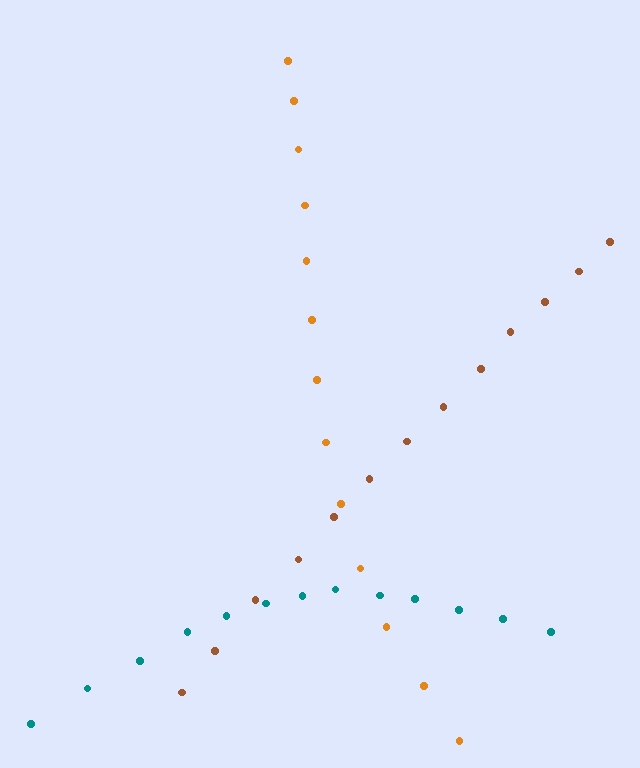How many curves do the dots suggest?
There are 3 distinct paths.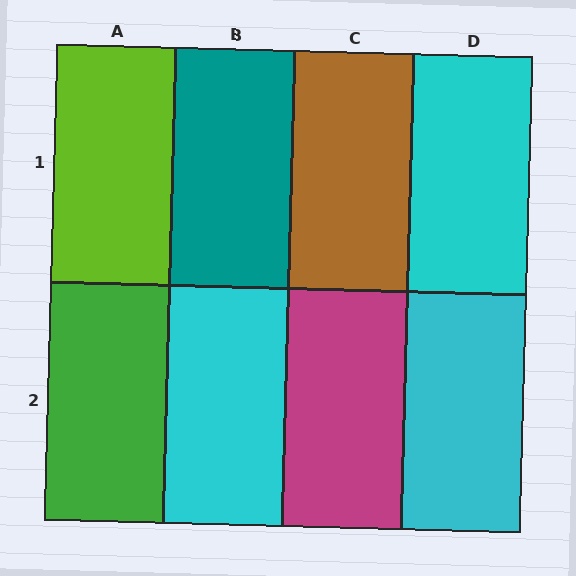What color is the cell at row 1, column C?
Brown.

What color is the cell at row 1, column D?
Cyan.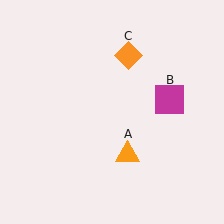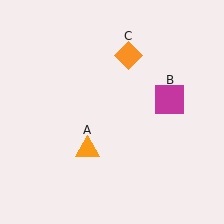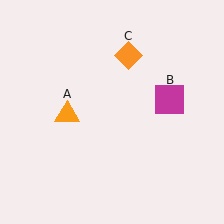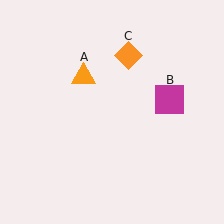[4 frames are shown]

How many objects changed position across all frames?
1 object changed position: orange triangle (object A).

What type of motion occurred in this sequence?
The orange triangle (object A) rotated clockwise around the center of the scene.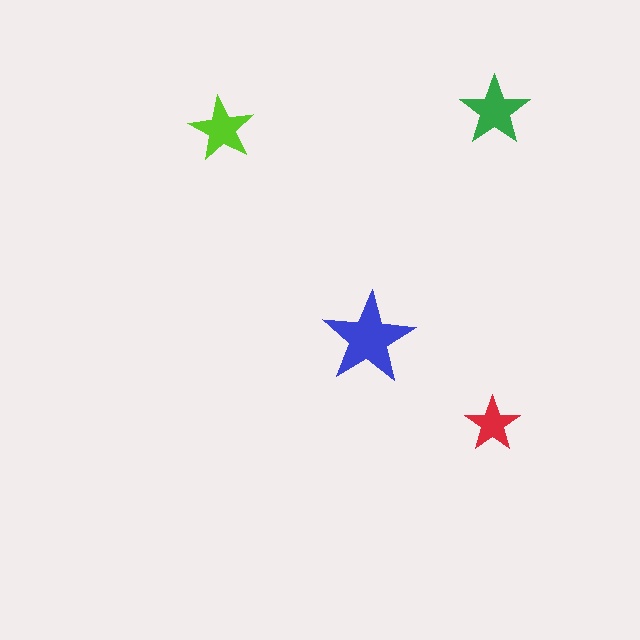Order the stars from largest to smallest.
the blue one, the green one, the lime one, the red one.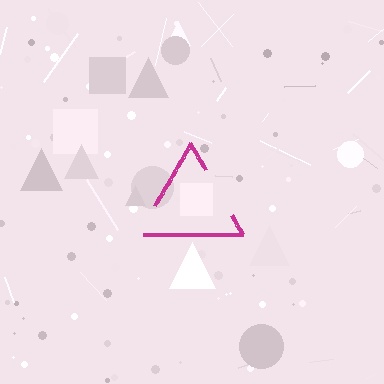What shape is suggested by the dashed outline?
The dashed outline suggests a triangle.